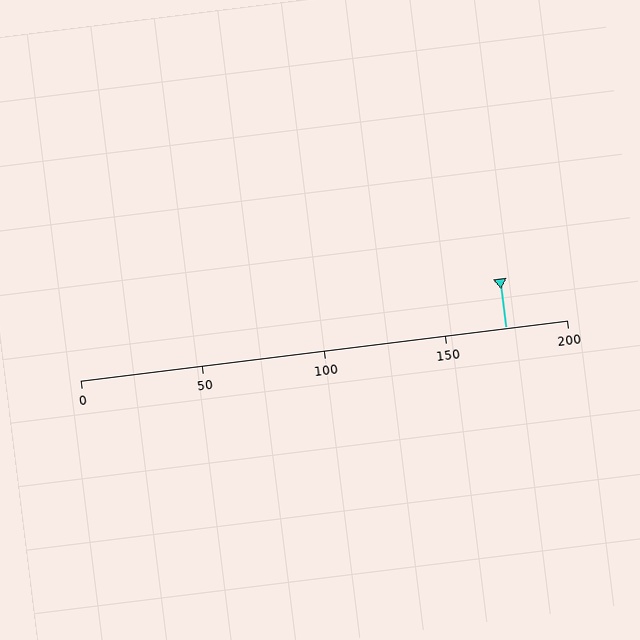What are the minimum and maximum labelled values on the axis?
The axis runs from 0 to 200.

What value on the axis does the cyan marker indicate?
The marker indicates approximately 175.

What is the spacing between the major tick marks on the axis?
The major ticks are spaced 50 apart.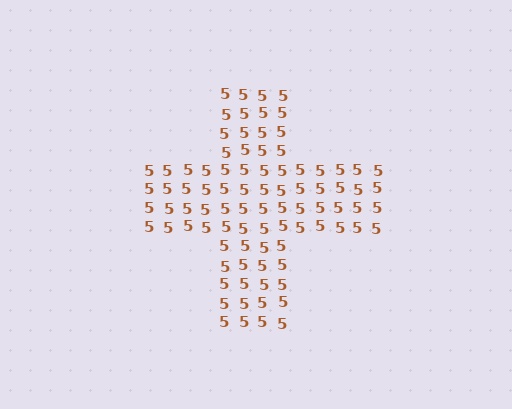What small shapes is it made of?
It is made of small digit 5's.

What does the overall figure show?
The overall figure shows a cross.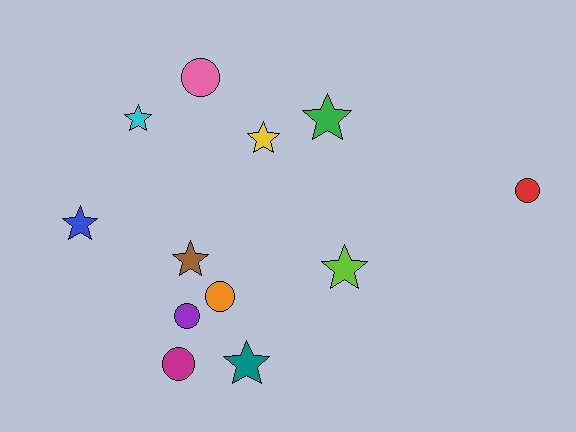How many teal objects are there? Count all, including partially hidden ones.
There is 1 teal object.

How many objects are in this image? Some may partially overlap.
There are 12 objects.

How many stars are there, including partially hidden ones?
There are 7 stars.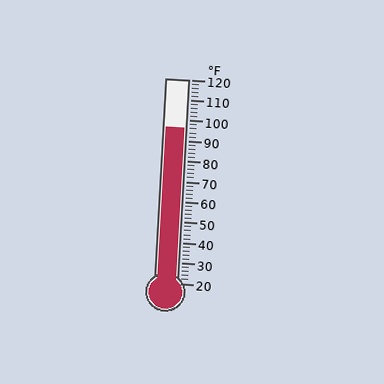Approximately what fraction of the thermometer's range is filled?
The thermometer is filled to approximately 75% of its range.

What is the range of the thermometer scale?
The thermometer scale ranges from 20°F to 120°F.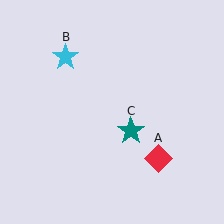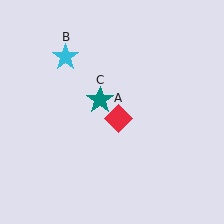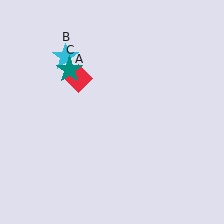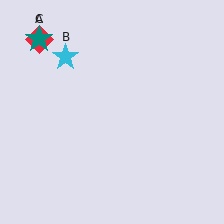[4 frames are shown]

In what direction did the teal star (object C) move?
The teal star (object C) moved up and to the left.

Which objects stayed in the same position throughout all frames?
Cyan star (object B) remained stationary.